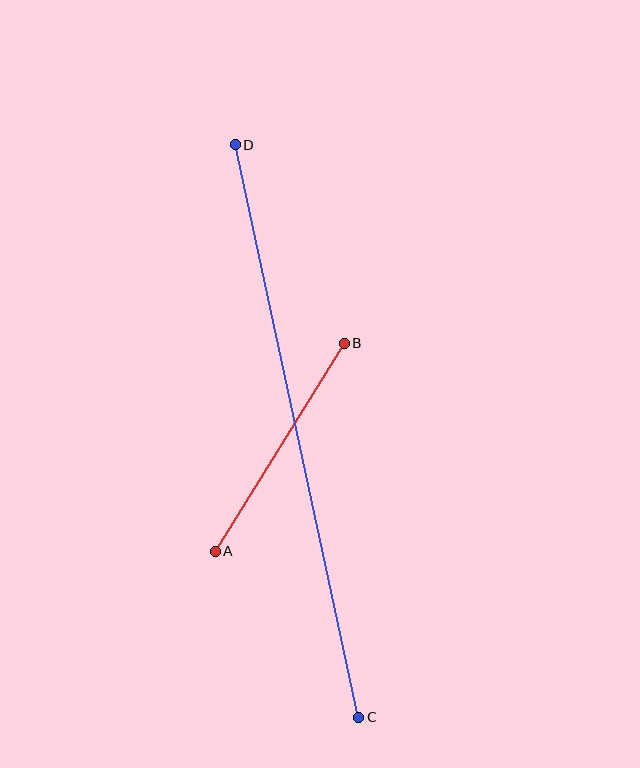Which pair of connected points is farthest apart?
Points C and D are farthest apart.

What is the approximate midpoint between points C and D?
The midpoint is at approximately (297, 431) pixels.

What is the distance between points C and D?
The distance is approximately 586 pixels.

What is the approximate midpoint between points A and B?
The midpoint is at approximately (280, 447) pixels.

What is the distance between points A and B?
The distance is approximately 245 pixels.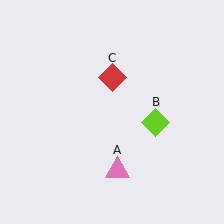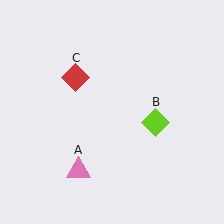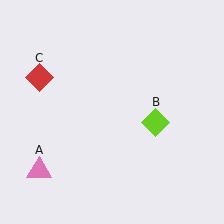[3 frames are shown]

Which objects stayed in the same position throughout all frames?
Lime diamond (object B) remained stationary.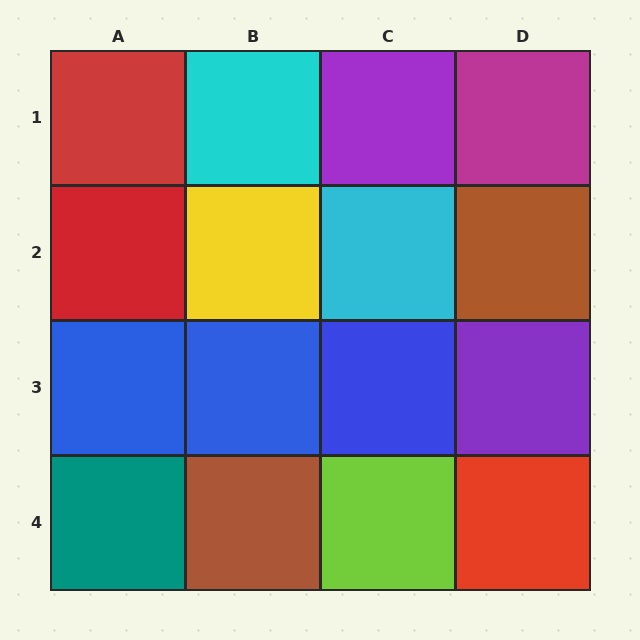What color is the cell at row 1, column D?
Magenta.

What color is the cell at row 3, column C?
Blue.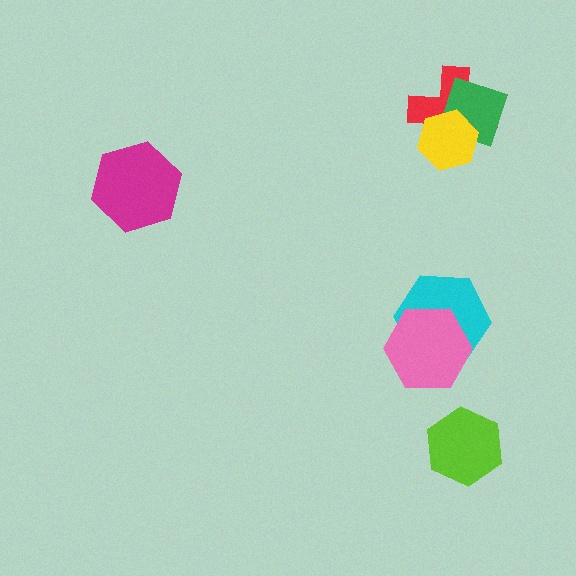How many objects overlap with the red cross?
2 objects overlap with the red cross.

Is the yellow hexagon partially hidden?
No, no other shape covers it.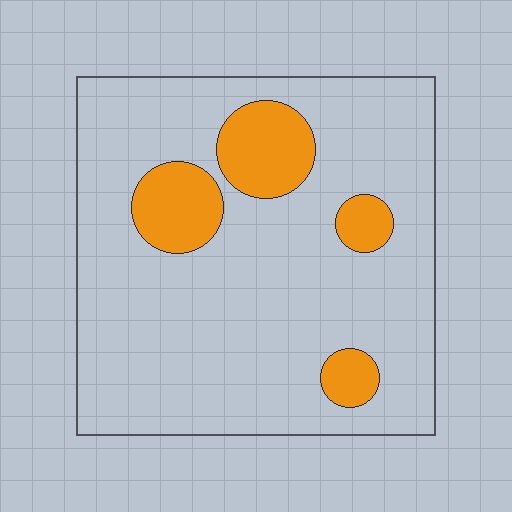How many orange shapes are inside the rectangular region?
4.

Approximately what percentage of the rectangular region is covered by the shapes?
Approximately 15%.